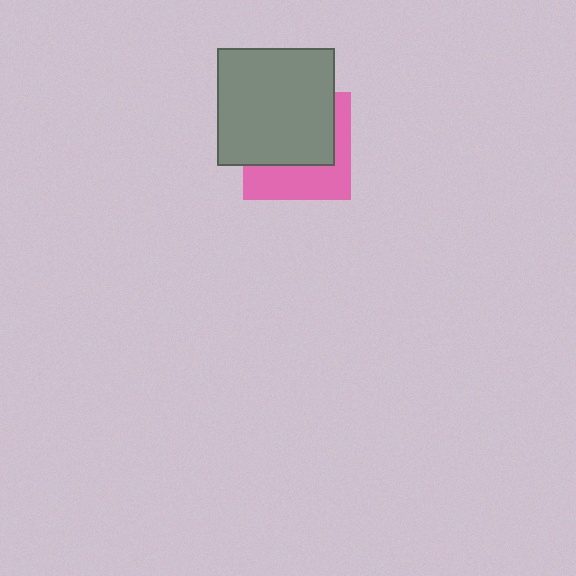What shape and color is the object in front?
The object in front is a gray square.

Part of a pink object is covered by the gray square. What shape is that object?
It is a square.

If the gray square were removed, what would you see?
You would see the complete pink square.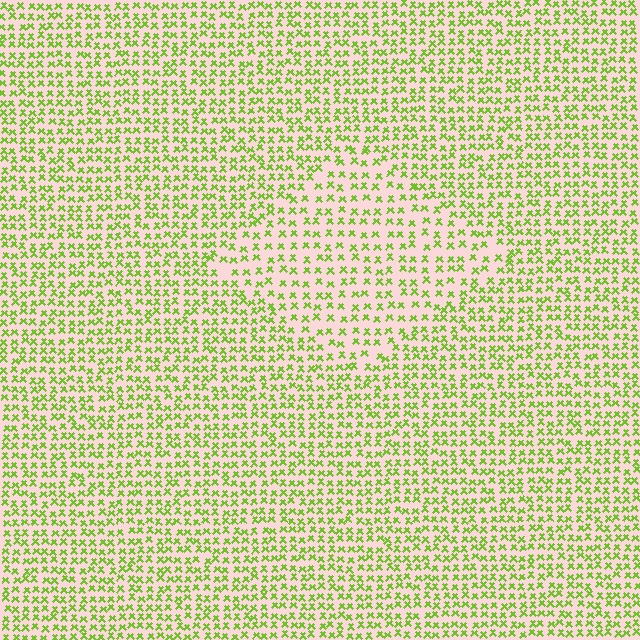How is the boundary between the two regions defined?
The boundary is defined by a change in element density (approximately 1.6x ratio). All elements are the same color, size, and shape.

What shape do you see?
I see a diamond.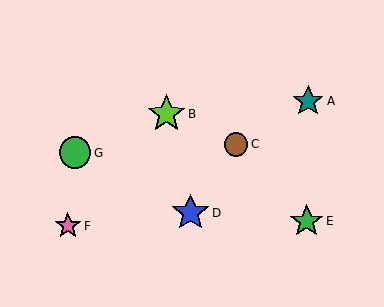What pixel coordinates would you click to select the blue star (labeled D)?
Click at (191, 213) to select the blue star D.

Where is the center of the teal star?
The center of the teal star is at (308, 101).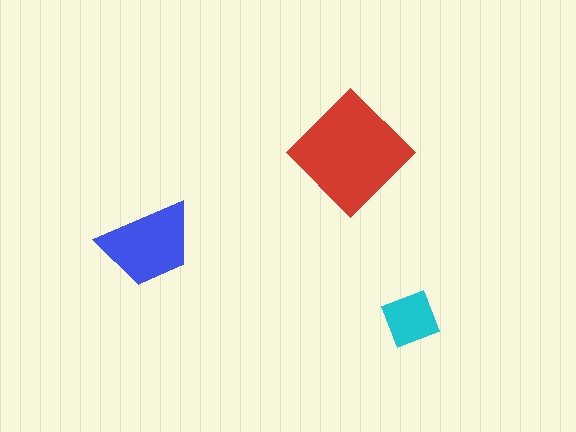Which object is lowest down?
The cyan square is bottommost.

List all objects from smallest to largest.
The cyan square, the blue trapezoid, the red diamond.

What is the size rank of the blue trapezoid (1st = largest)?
2nd.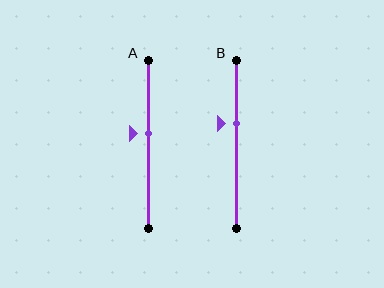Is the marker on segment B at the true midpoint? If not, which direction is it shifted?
No, the marker on segment B is shifted upward by about 12% of the segment length.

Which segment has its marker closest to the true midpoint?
Segment A has its marker closest to the true midpoint.